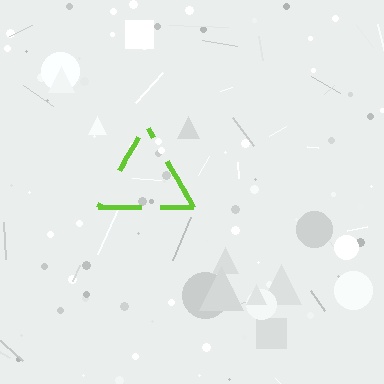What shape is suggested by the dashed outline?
The dashed outline suggests a triangle.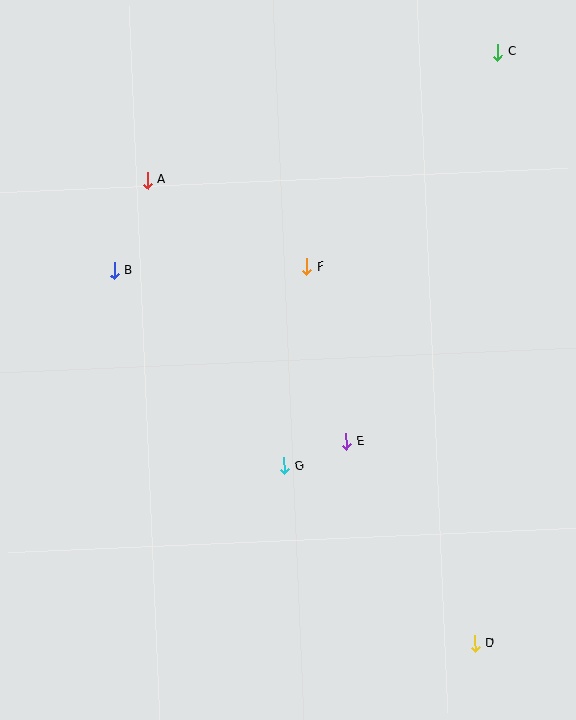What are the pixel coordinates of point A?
Point A is at (147, 180).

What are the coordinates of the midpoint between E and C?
The midpoint between E and C is at (422, 247).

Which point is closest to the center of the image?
Point F at (307, 267) is closest to the center.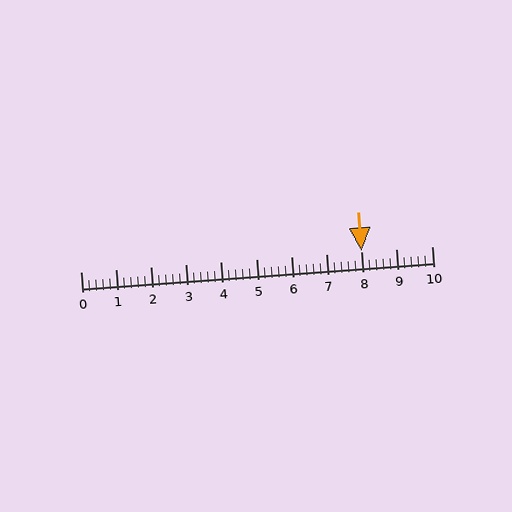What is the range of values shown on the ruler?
The ruler shows values from 0 to 10.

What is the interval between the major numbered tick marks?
The major tick marks are spaced 1 units apart.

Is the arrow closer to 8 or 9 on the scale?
The arrow is closer to 8.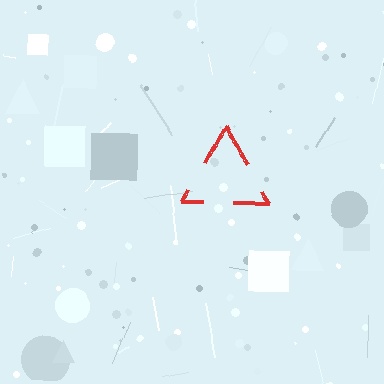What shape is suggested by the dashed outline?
The dashed outline suggests a triangle.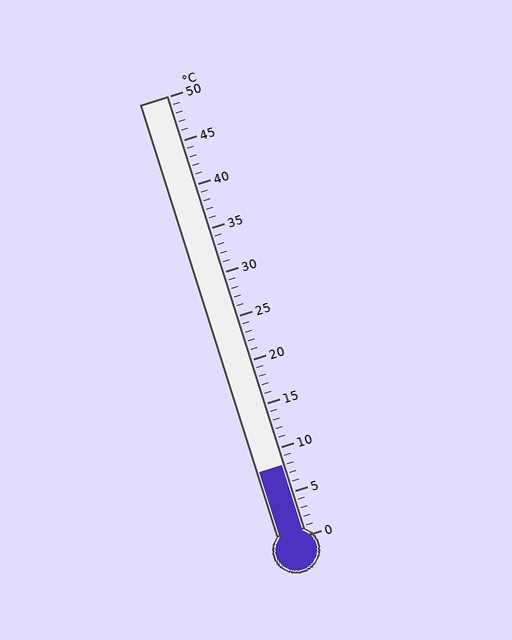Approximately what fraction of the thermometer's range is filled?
The thermometer is filled to approximately 15% of its range.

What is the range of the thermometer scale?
The thermometer scale ranges from 0°C to 50°C.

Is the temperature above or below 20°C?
The temperature is below 20°C.